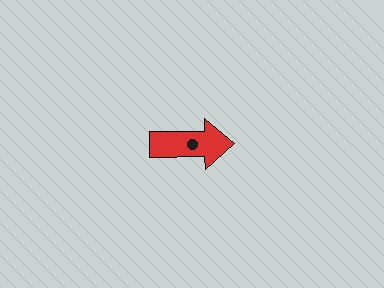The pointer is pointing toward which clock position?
Roughly 3 o'clock.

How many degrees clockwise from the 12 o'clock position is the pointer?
Approximately 89 degrees.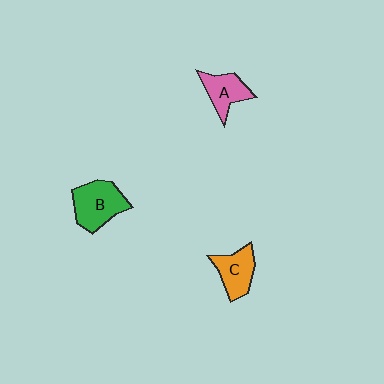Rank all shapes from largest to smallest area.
From largest to smallest: B (green), C (orange), A (pink).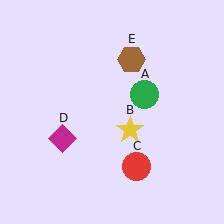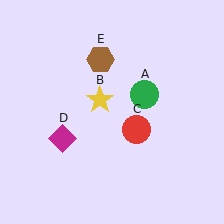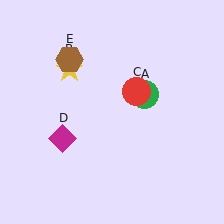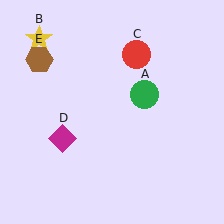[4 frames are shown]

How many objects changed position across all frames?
3 objects changed position: yellow star (object B), red circle (object C), brown hexagon (object E).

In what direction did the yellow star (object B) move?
The yellow star (object B) moved up and to the left.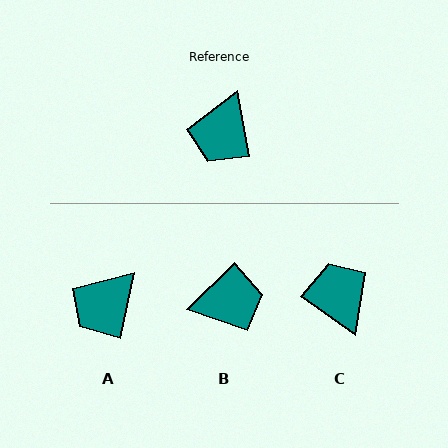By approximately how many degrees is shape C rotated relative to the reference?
Approximately 136 degrees clockwise.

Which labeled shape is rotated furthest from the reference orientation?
C, about 136 degrees away.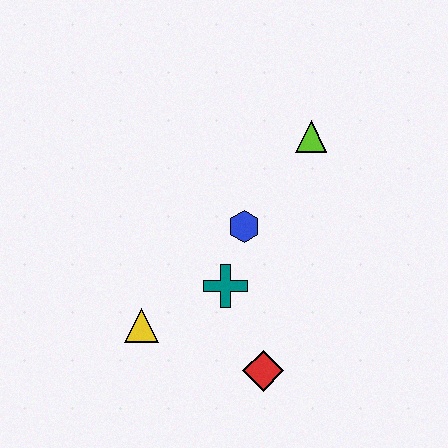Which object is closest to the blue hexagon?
The teal cross is closest to the blue hexagon.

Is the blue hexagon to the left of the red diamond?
Yes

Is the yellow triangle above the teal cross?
No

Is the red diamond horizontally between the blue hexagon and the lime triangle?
Yes